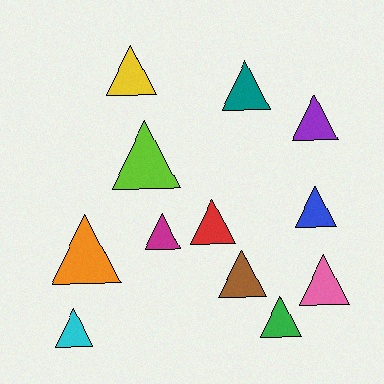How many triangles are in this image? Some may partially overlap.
There are 12 triangles.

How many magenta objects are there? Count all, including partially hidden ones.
There is 1 magenta object.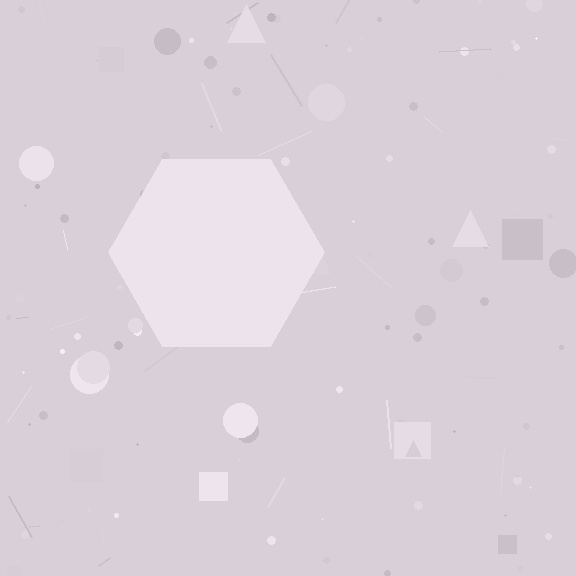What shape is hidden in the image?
A hexagon is hidden in the image.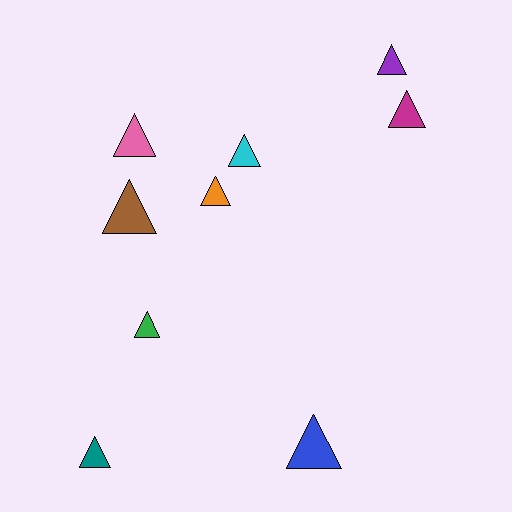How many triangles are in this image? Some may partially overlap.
There are 9 triangles.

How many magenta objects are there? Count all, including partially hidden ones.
There is 1 magenta object.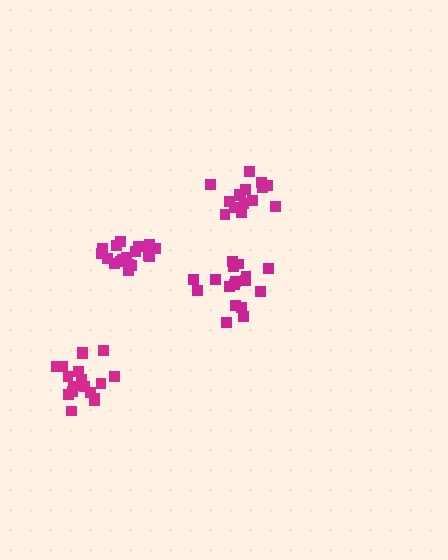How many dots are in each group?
Group 1: 19 dots, Group 2: 15 dots, Group 3: 17 dots, Group 4: 18 dots (69 total).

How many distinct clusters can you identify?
There are 4 distinct clusters.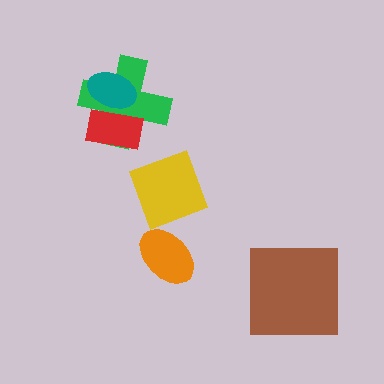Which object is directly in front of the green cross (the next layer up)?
The teal ellipse is directly in front of the green cross.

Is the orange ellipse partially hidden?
No, no other shape covers it.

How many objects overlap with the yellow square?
0 objects overlap with the yellow square.